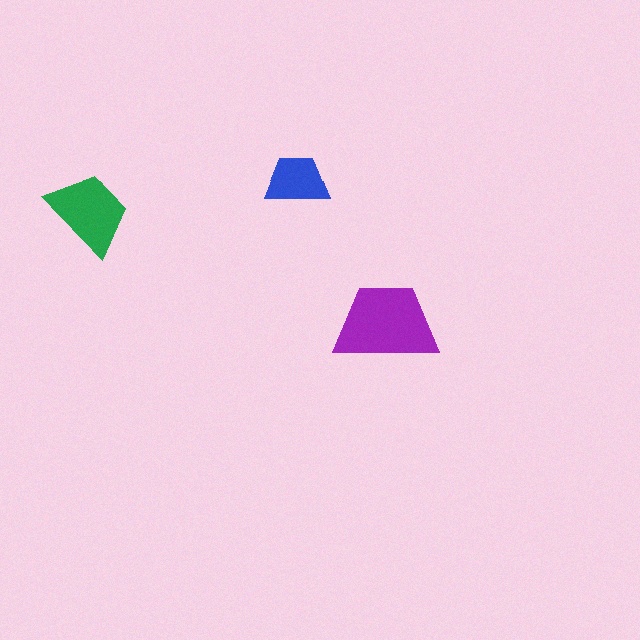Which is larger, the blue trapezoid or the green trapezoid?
The green one.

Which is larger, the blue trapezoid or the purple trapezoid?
The purple one.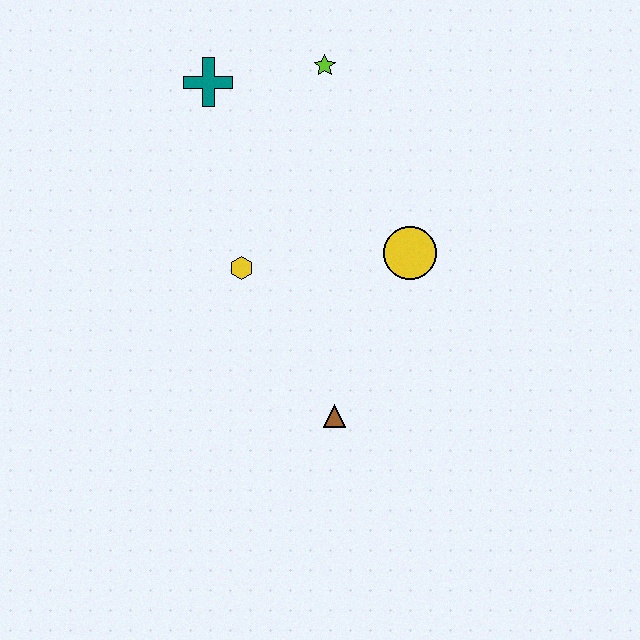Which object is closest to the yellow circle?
The yellow hexagon is closest to the yellow circle.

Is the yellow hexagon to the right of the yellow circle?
No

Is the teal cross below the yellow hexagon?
No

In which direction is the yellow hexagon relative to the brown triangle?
The yellow hexagon is above the brown triangle.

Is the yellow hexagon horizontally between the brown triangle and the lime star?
No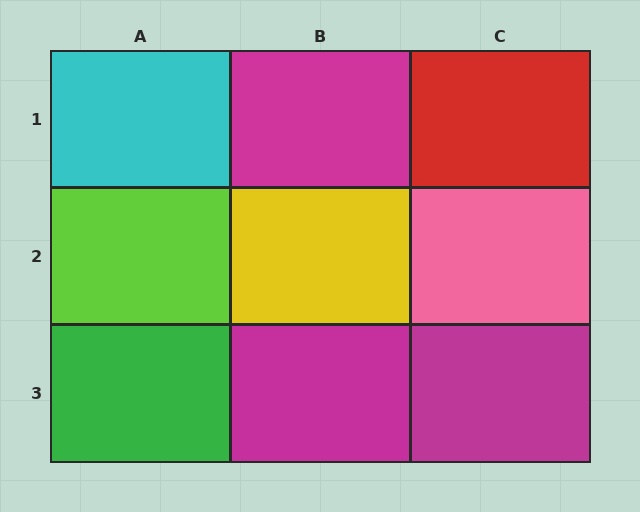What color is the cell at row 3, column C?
Magenta.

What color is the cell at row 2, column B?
Yellow.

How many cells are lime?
1 cell is lime.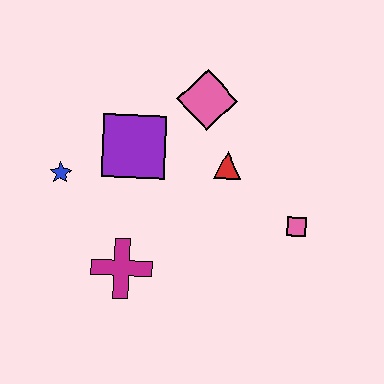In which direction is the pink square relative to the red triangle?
The pink square is to the right of the red triangle.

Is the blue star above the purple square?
No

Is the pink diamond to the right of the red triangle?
No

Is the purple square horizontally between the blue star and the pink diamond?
Yes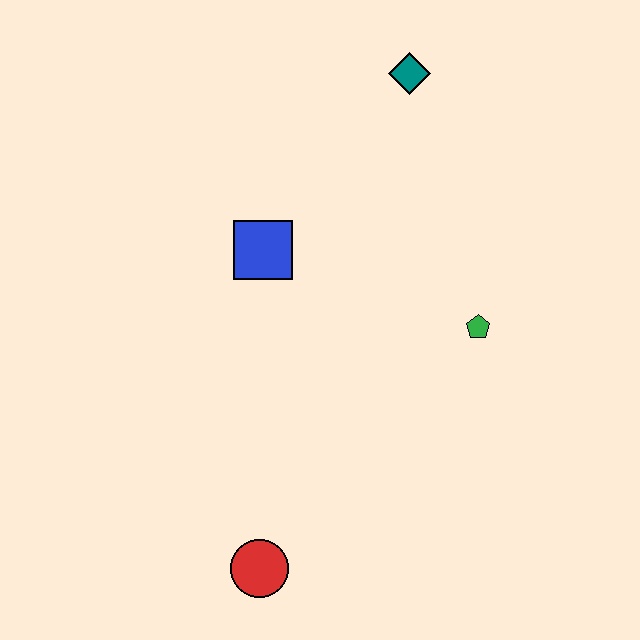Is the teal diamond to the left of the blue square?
No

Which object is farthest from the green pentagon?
The red circle is farthest from the green pentagon.